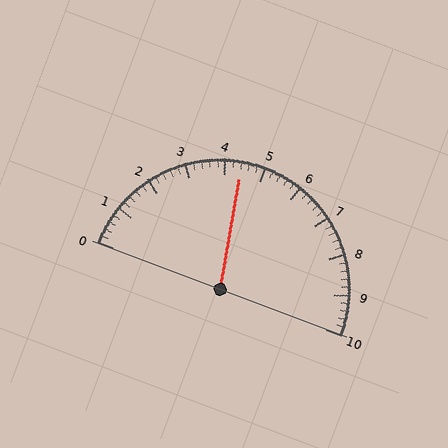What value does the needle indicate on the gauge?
The needle indicates approximately 4.4.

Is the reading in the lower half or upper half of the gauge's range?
The reading is in the lower half of the range (0 to 10).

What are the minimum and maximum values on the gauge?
The gauge ranges from 0 to 10.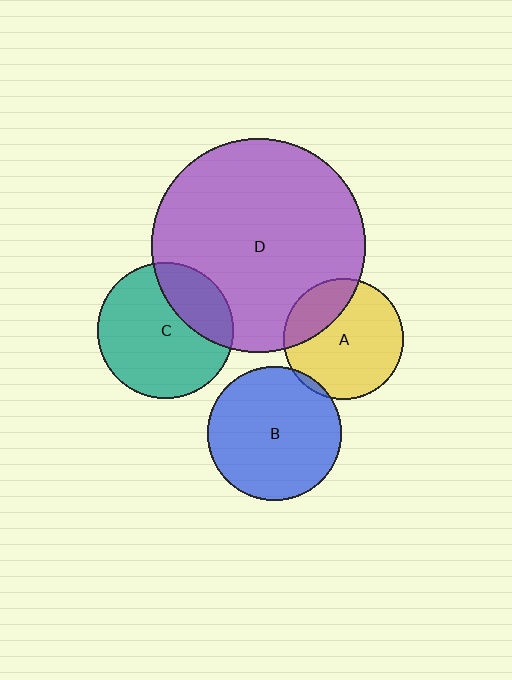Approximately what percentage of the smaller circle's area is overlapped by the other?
Approximately 25%.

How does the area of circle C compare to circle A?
Approximately 1.3 times.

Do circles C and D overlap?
Yes.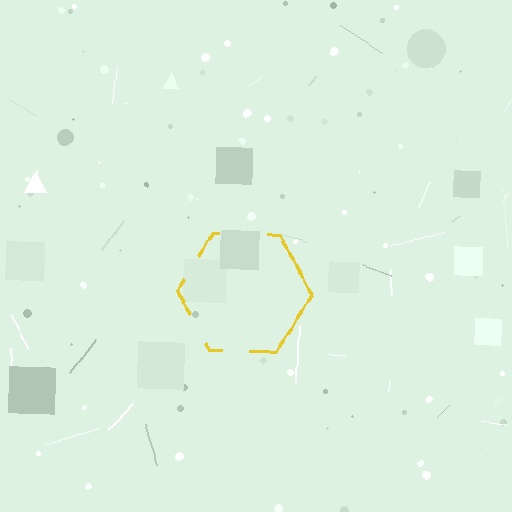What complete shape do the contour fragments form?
The contour fragments form a hexagon.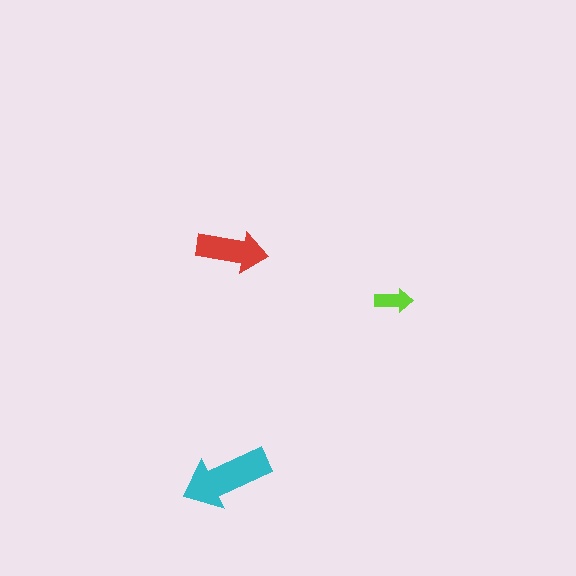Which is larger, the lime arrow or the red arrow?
The red one.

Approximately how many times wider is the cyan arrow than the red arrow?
About 1.5 times wider.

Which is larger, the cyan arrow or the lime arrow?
The cyan one.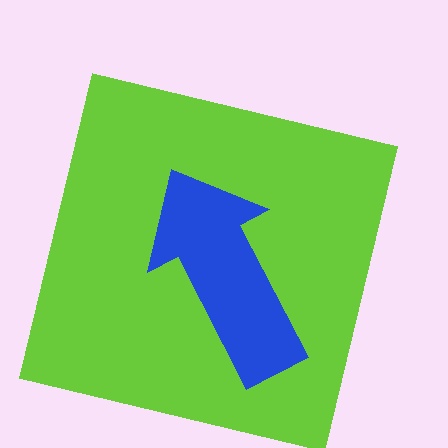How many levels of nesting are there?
2.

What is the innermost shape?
The blue arrow.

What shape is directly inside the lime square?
The blue arrow.